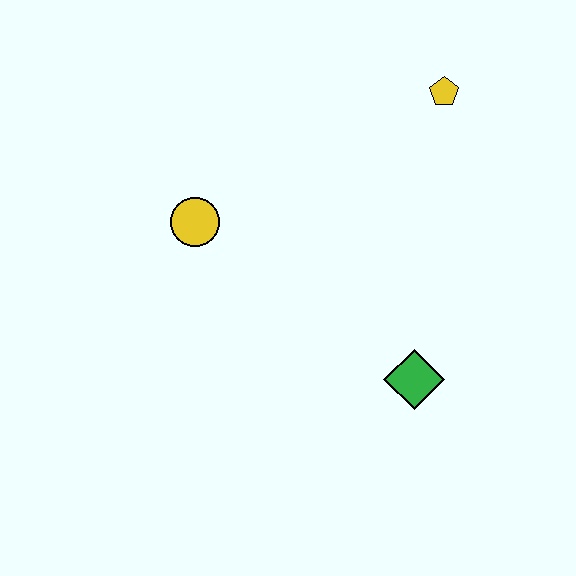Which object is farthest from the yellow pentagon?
The green diamond is farthest from the yellow pentagon.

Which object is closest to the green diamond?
The yellow circle is closest to the green diamond.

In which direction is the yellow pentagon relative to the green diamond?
The yellow pentagon is above the green diamond.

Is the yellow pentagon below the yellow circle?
No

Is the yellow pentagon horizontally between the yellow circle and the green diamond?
No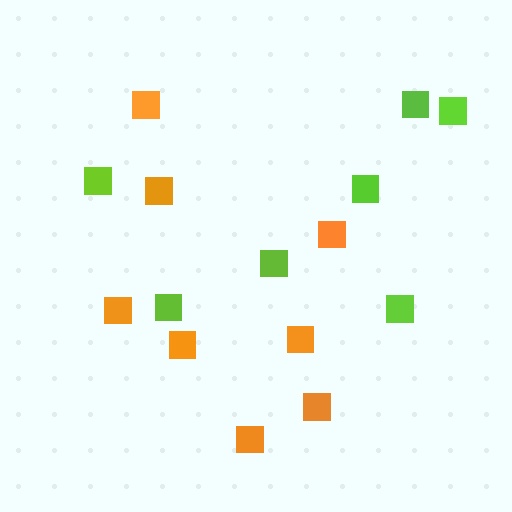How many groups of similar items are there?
There are 2 groups: one group of lime squares (7) and one group of orange squares (8).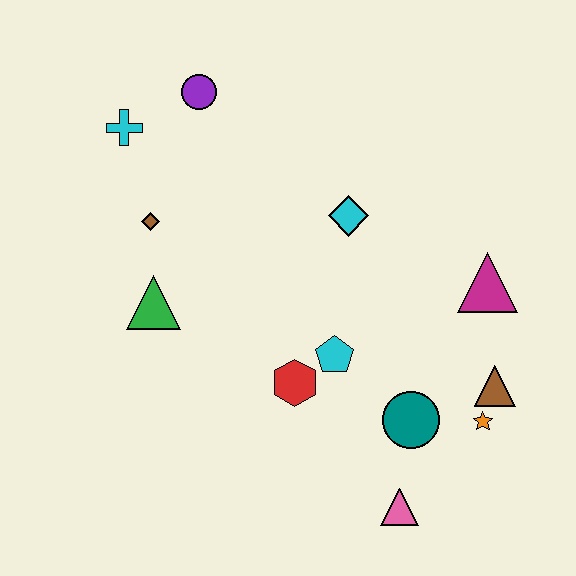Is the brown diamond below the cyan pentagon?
No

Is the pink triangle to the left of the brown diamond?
No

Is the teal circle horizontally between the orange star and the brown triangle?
No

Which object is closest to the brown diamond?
The green triangle is closest to the brown diamond.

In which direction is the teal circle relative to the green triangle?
The teal circle is to the right of the green triangle.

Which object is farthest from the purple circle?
The pink triangle is farthest from the purple circle.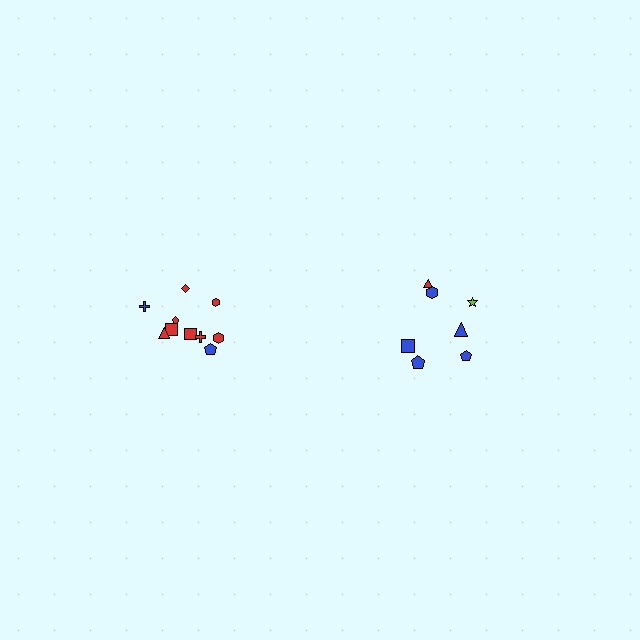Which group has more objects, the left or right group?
The left group.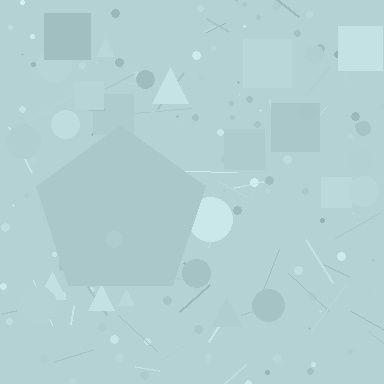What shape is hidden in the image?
A pentagon is hidden in the image.